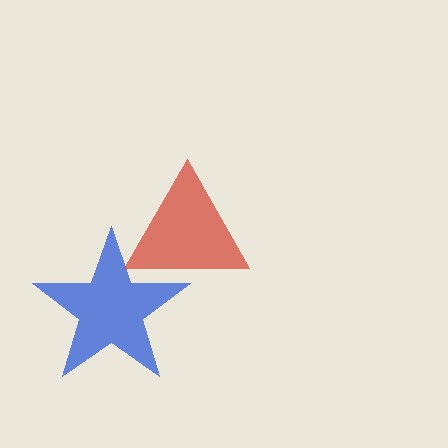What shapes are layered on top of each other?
The layered shapes are: a blue star, a red triangle.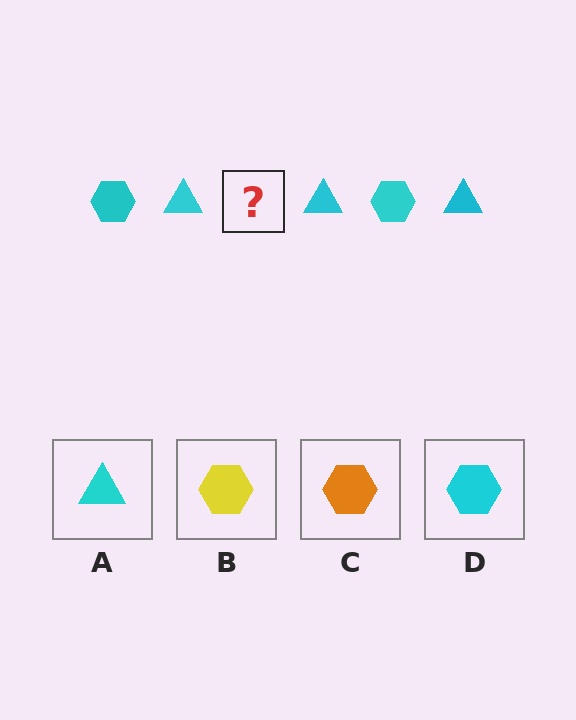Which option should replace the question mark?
Option D.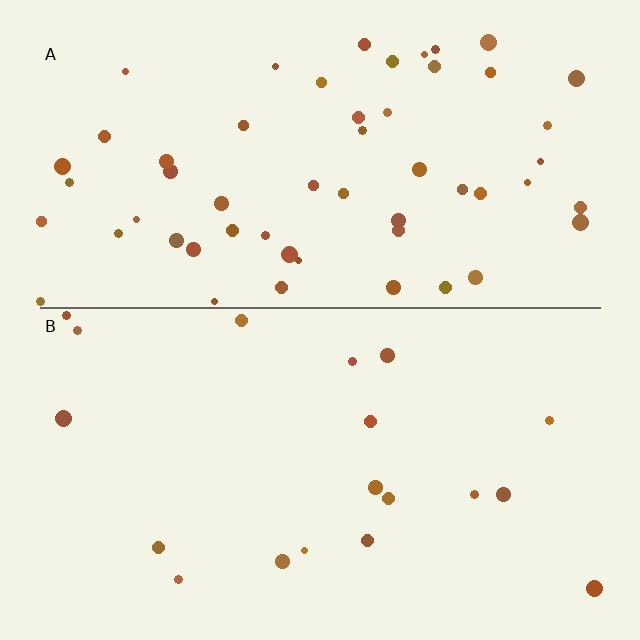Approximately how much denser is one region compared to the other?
Approximately 2.9× — region A over region B.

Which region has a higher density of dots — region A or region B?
A (the top).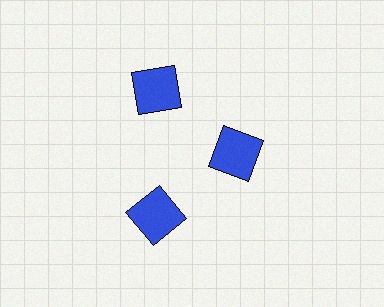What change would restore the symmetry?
The symmetry would be restored by moving it outward, back onto the ring so that all 3 squares sit at equal angles and equal distance from the center.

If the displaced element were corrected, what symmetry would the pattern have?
It would have 3-fold rotational symmetry — the pattern would map onto itself every 120 degrees.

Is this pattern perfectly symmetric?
No. The 3 blue squares are arranged in a ring, but one element near the 3 o'clock position is pulled inward toward the center, breaking the 3-fold rotational symmetry.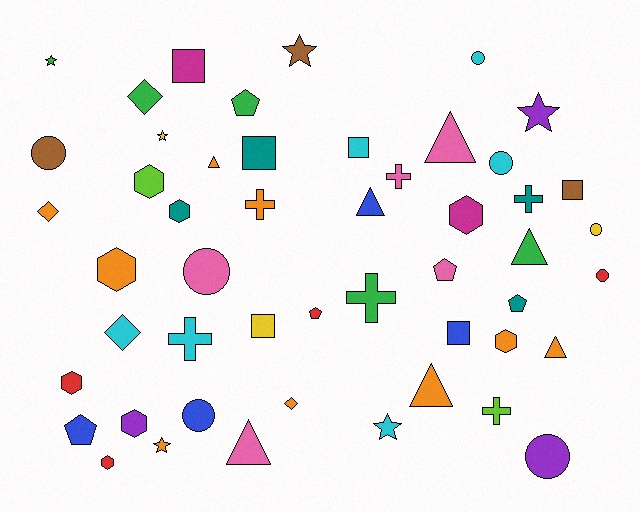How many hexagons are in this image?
There are 8 hexagons.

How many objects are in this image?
There are 50 objects.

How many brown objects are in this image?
There are 3 brown objects.